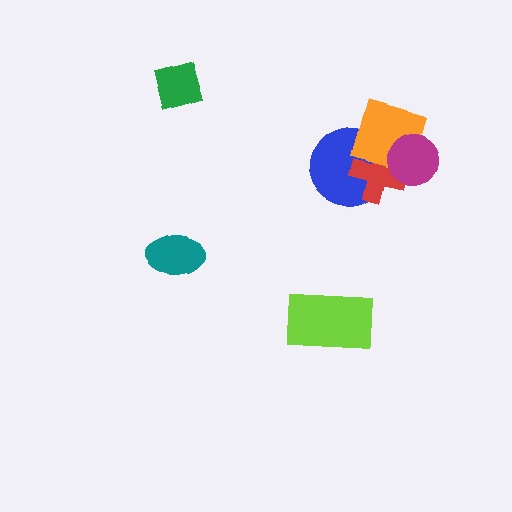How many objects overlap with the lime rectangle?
0 objects overlap with the lime rectangle.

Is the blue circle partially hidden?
Yes, it is partially covered by another shape.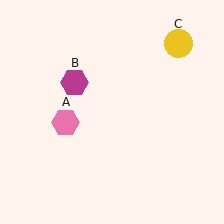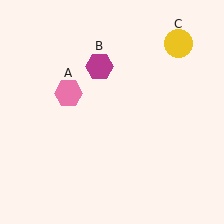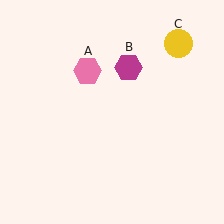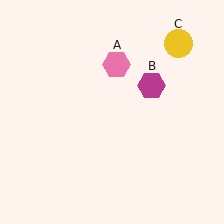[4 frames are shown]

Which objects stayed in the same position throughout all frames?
Yellow circle (object C) remained stationary.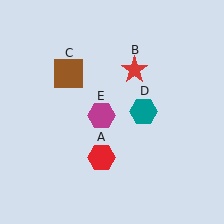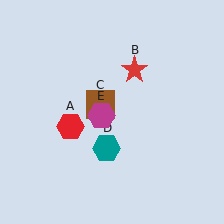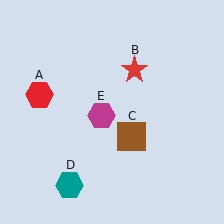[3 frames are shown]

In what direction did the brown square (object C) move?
The brown square (object C) moved down and to the right.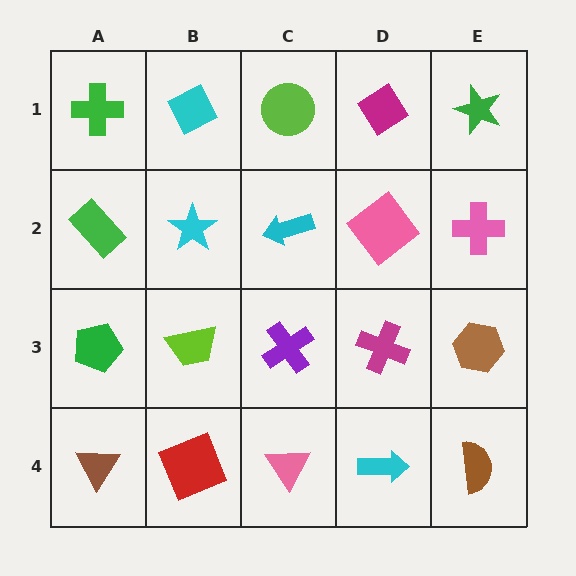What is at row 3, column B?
A lime trapezoid.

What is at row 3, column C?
A purple cross.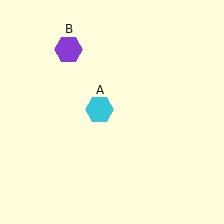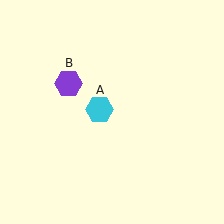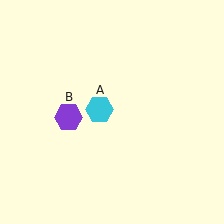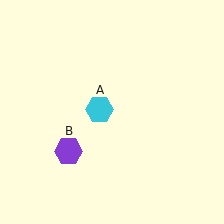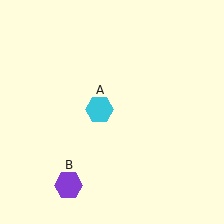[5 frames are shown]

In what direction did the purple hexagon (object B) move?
The purple hexagon (object B) moved down.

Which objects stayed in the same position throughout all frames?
Cyan hexagon (object A) remained stationary.